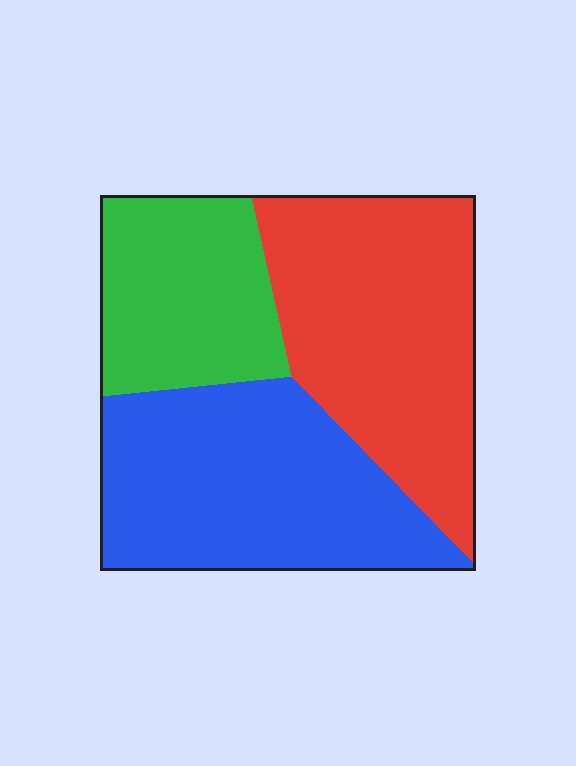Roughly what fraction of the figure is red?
Red takes up about three eighths (3/8) of the figure.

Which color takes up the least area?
Green, at roughly 25%.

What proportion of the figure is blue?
Blue covers around 40% of the figure.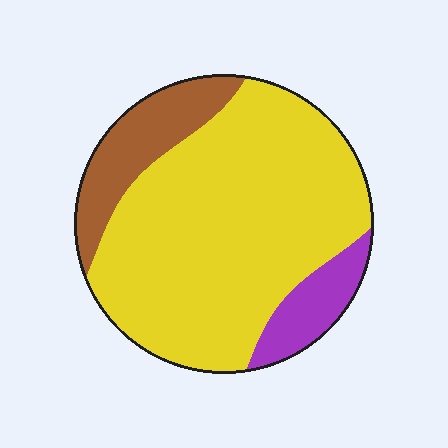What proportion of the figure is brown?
Brown covers 16% of the figure.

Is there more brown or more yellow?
Yellow.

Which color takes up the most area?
Yellow, at roughly 75%.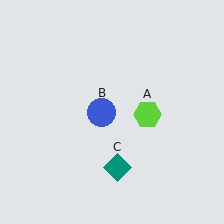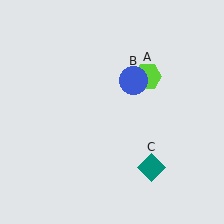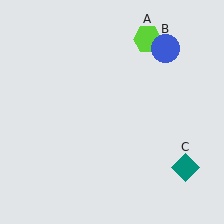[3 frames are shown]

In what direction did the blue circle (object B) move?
The blue circle (object B) moved up and to the right.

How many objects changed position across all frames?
3 objects changed position: lime hexagon (object A), blue circle (object B), teal diamond (object C).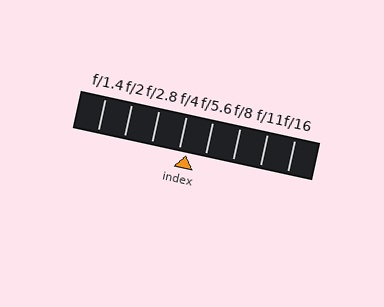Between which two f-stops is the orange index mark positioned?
The index mark is between f/4 and f/5.6.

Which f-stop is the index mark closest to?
The index mark is closest to f/4.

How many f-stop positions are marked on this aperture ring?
There are 8 f-stop positions marked.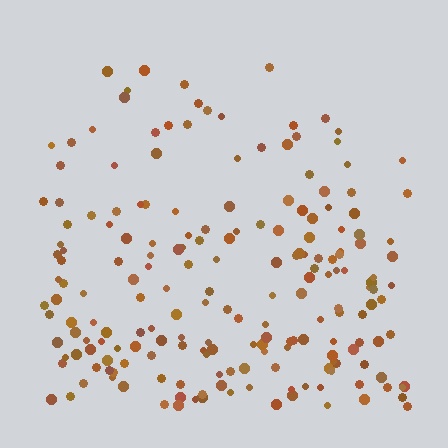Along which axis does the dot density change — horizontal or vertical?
Vertical.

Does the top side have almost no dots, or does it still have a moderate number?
Still a moderate number, just noticeably fewer than the bottom.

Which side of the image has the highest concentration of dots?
The bottom.